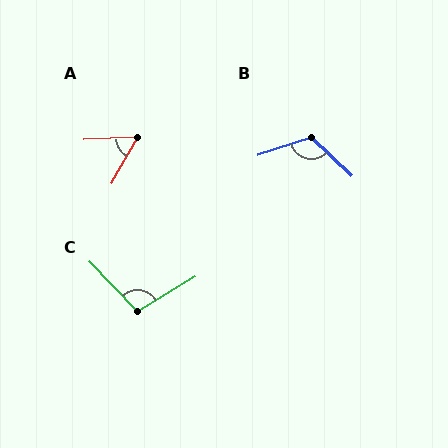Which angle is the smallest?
A, at approximately 57 degrees.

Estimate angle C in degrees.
Approximately 103 degrees.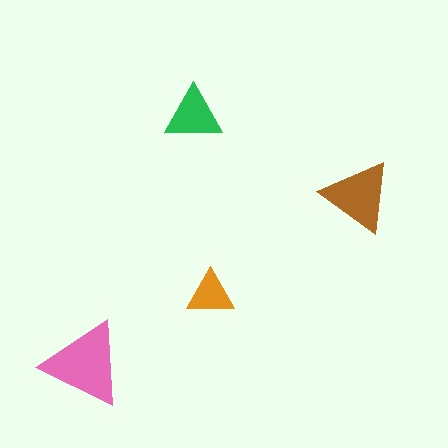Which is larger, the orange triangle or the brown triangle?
The brown one.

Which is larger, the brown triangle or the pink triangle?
The pink one.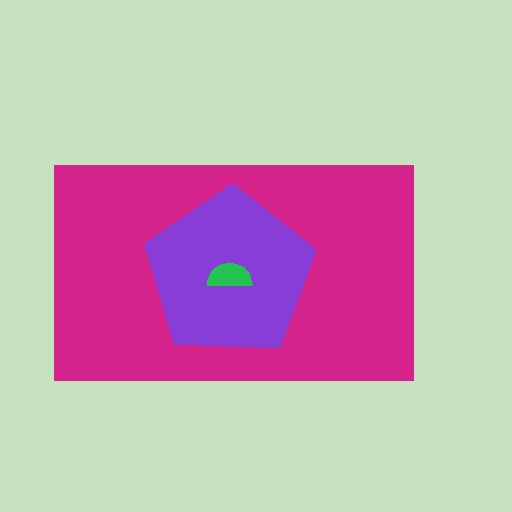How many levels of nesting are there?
3.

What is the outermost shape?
The magenta rectangle.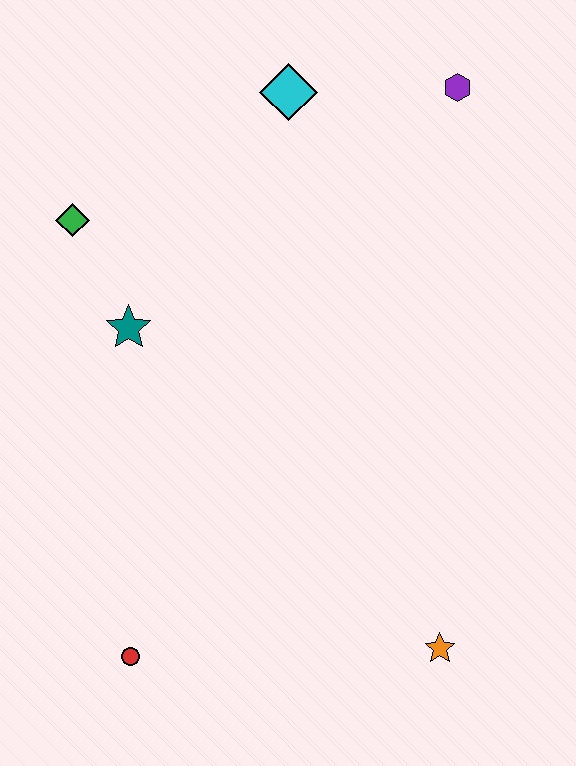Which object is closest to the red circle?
The orange star is closest to the red circle.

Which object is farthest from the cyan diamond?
The red circle is farthest from the cyan diamond.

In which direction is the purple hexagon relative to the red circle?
The purple hexagon is above the red circle.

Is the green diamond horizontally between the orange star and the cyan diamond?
No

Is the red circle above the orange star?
No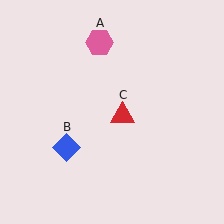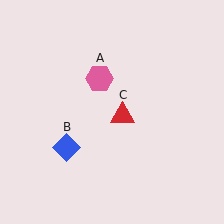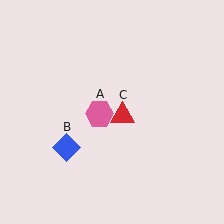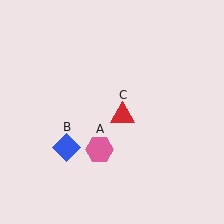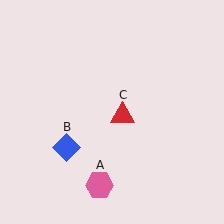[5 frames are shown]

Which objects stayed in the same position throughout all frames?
Blue diamond (object B) and red triangle (object C) remained stationary.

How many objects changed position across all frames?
1 object changed position: pink hexagon (object A).